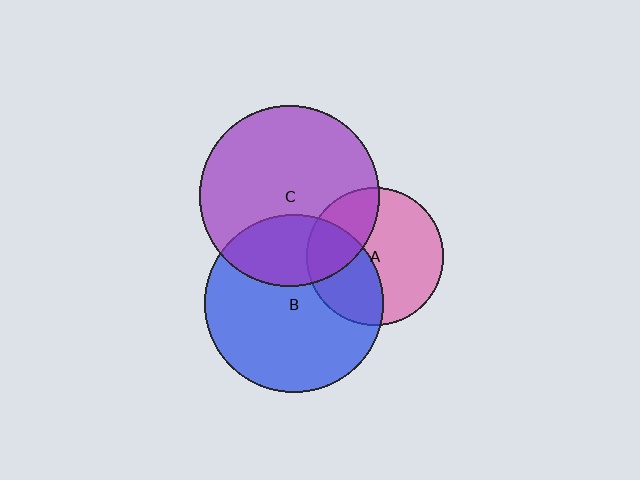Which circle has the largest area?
Circle C (purple).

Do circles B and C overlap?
Yes.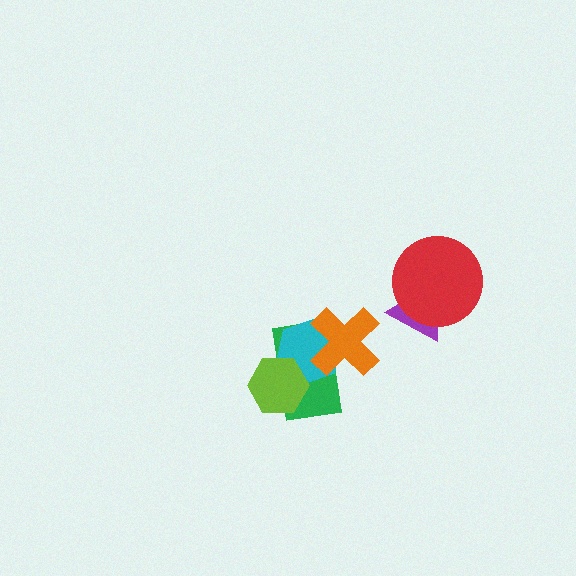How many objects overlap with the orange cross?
2 objects overlap with the orange cross.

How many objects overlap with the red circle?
1 object overlaps with the red circle.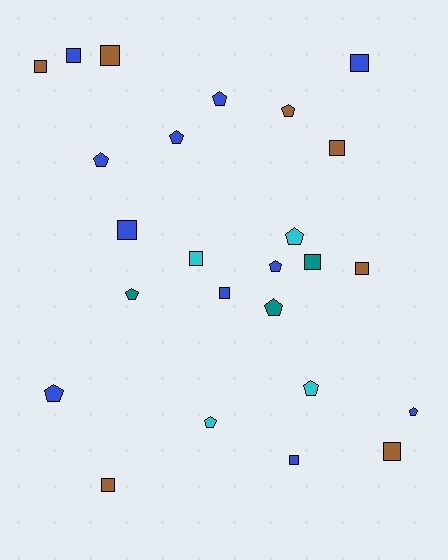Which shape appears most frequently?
Square, with 13 objects.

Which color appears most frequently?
Blue, with 11 objects.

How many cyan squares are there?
There is 1 cyan square.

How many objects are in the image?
There are 25 objects.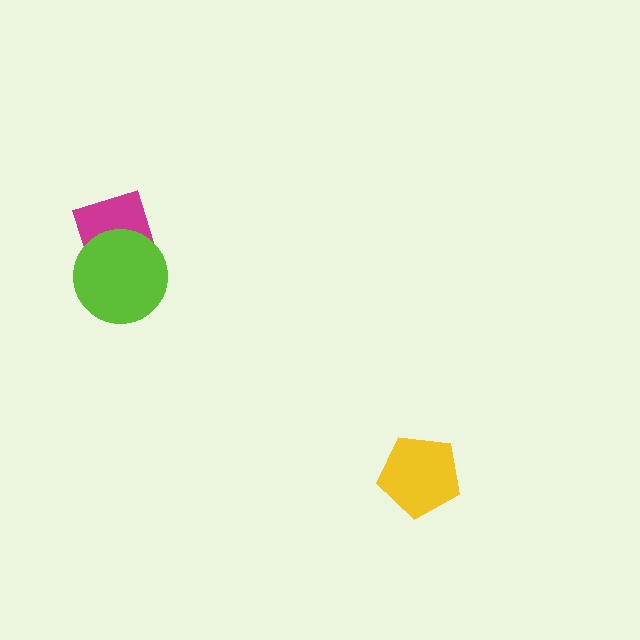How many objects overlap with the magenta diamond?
1 object overlaps with the magenta diamond.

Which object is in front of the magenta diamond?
The lime circle is in front of the magenta diamond.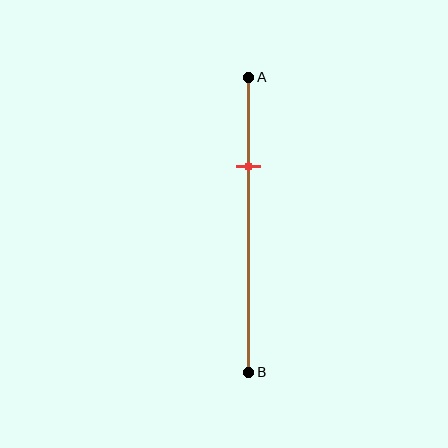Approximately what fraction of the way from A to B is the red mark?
The red mark is approximately 30% of the way from A to B.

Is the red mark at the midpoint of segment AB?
No, the mark is at about 30% from A, not at the 50% midpoint.